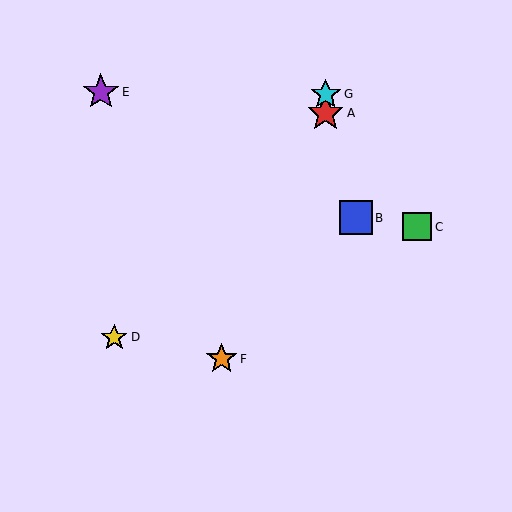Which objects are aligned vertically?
Objects A, G are aligned vertically.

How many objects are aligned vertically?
2 objects (A, G) are aligned vertically.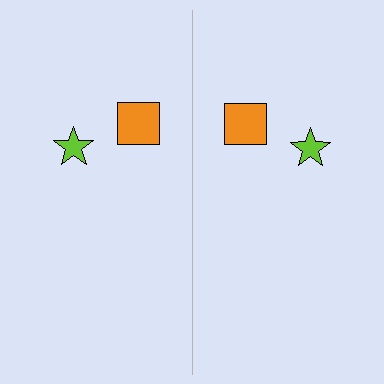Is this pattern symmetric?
Yes, this pattern has bilateral (reflection) symmetry.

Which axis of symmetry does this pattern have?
The pattern has a vertical axis of symmetry running through the center of the image.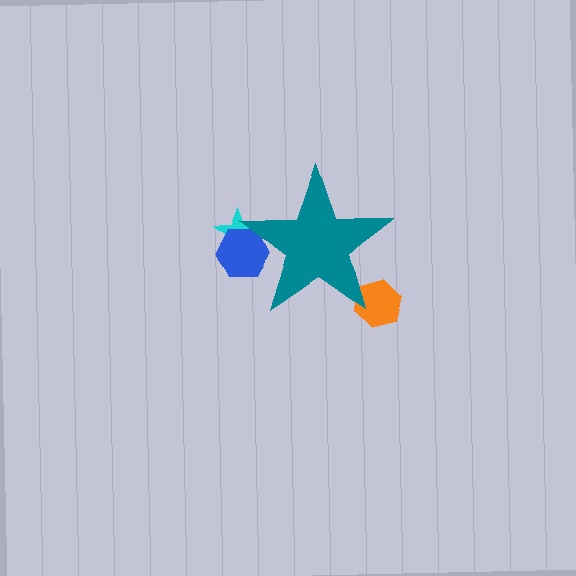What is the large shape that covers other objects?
A teal star.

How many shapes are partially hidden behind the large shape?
3 shapes are partially hidden.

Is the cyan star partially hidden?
Yes, the cyan star is partially hidden behind the teal star.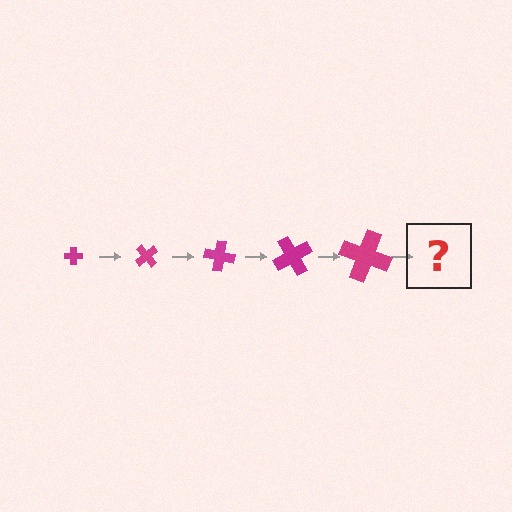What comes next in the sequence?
The next element should be a cross, larger than the previous one and rotated 250 degrees from the start.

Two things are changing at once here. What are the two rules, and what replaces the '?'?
The two rules are that the cross grows larger each step and it rotates 50 degrees each step. The '?' should be a cross, larger than the previous one and rotated 250 degrees from the start.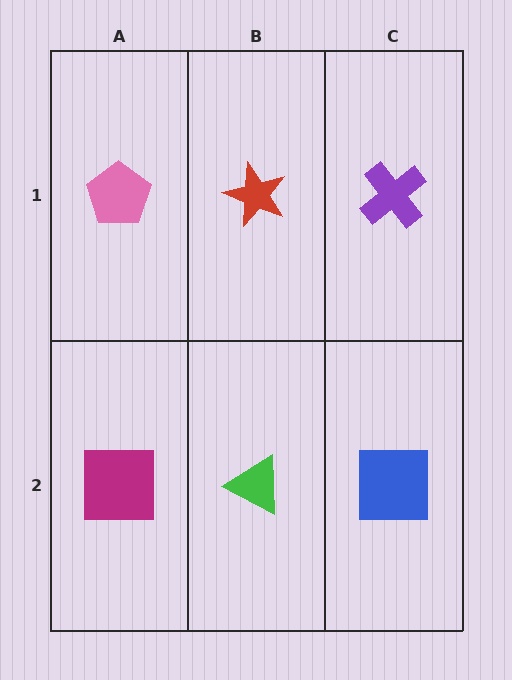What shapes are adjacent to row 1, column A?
A magenta square (row 2, column A), a red star (row 1, column B).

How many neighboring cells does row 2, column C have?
2.